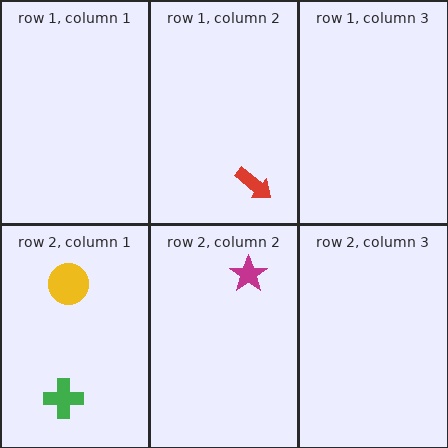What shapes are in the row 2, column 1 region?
The yellow circle, the green cross.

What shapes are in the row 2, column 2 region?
The magenta star.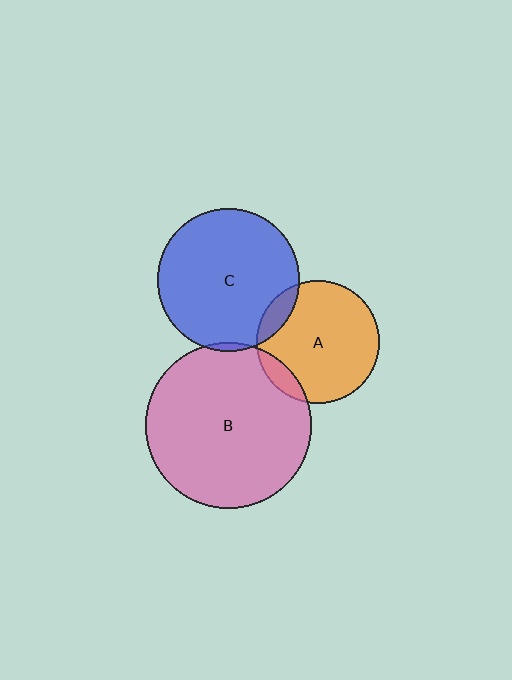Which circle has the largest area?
Circle B (pink).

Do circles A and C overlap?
Yes.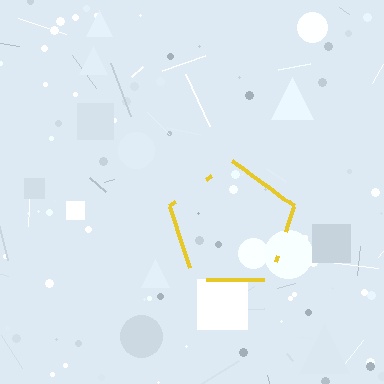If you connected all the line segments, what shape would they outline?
They would outline a pentagon.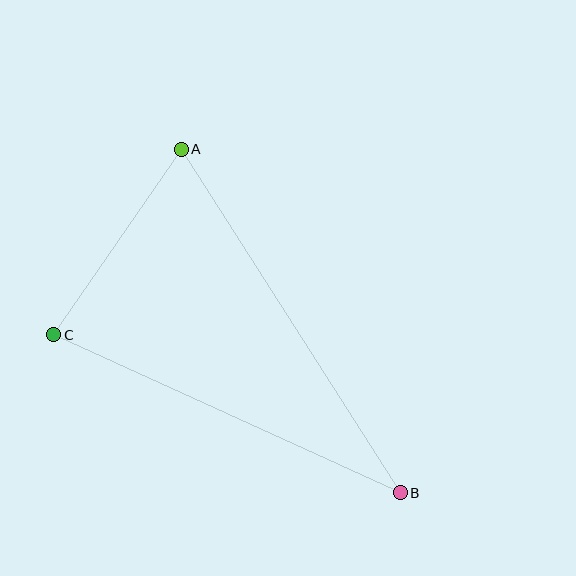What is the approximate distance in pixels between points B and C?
The distance between B and C is approximately 381 pixels.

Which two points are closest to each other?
Points A and C are closest to each other.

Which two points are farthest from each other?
Points A and B are farthest from each other.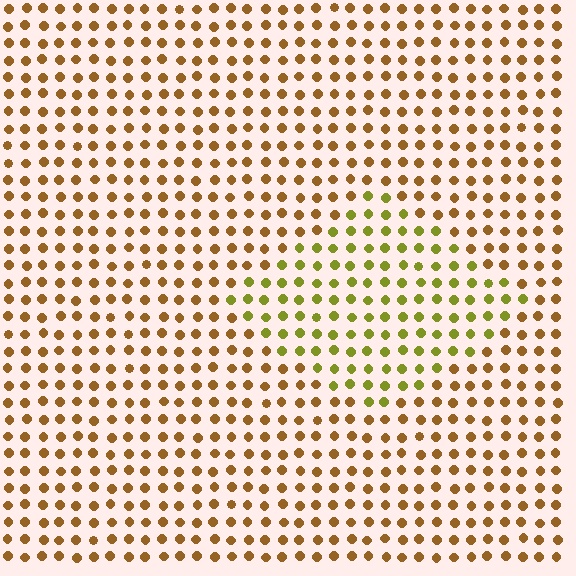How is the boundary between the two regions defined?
The boundary is defined purely by a slight shift in hue (about 38 degrees). Spacing, size, and orientation are identical on both sides.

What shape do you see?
I see a diamond.